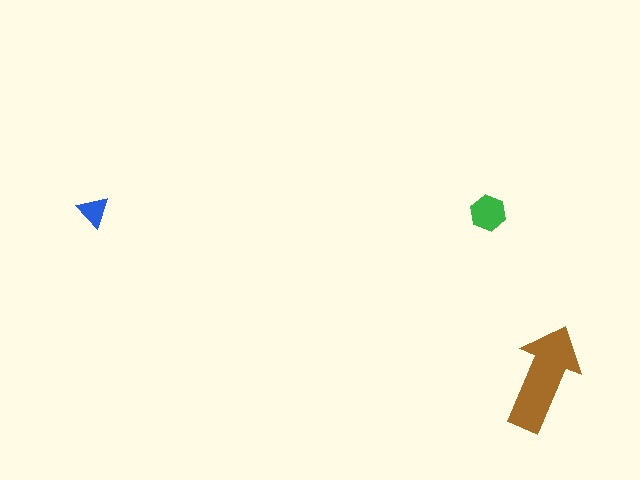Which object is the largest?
The brown arrow.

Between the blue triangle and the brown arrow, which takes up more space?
The brown arrow.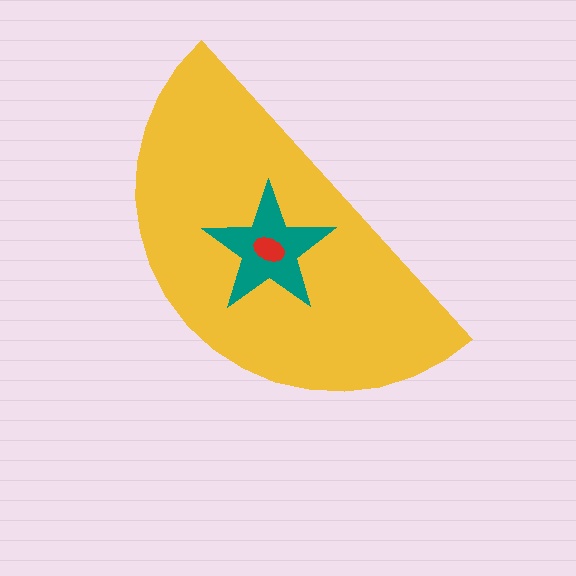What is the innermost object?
The red ellipse.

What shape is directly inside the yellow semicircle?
The teal star.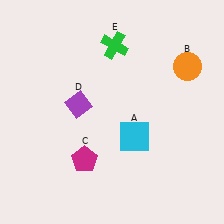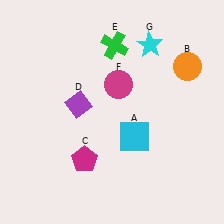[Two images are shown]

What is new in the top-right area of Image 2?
A magenta circle (F) was added in the top-right area of Image 2.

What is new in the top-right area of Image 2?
A cyan star (G) was added in the top-right area of Image 2.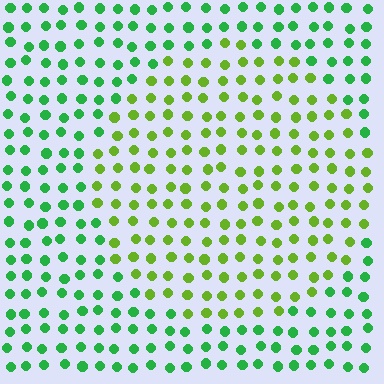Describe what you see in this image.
The image is filled with small green elements in a uniform arrangement. A circle-shaped region is visible where the elements are tinted to a slightly different hue, forming a subtle color boundary.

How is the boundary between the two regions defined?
The boundary is defined purely by a slight shift in hue (about 41 degrees). Spacing, size, and orientation are identical on both sides.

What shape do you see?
I see a circle.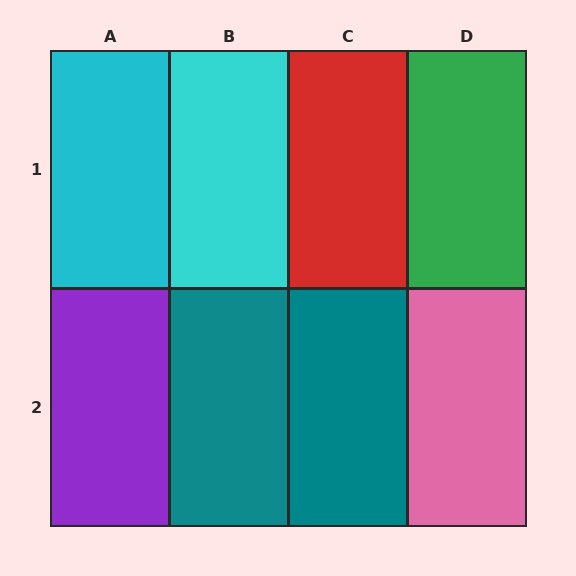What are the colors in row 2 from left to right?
Purple, teal, teal, pink.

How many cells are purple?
1 cell is purple.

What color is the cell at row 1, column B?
Cyan.